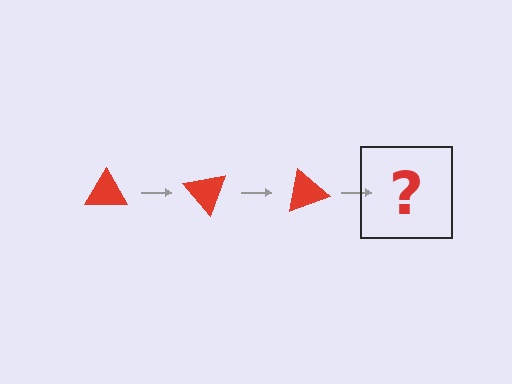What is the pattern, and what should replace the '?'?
The pattern is that the triangle rotates 50 degrees each step. The '?' should be a red triangle rotated 150 degrees.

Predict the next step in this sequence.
The next step is a red triangle rotated 150 degrees.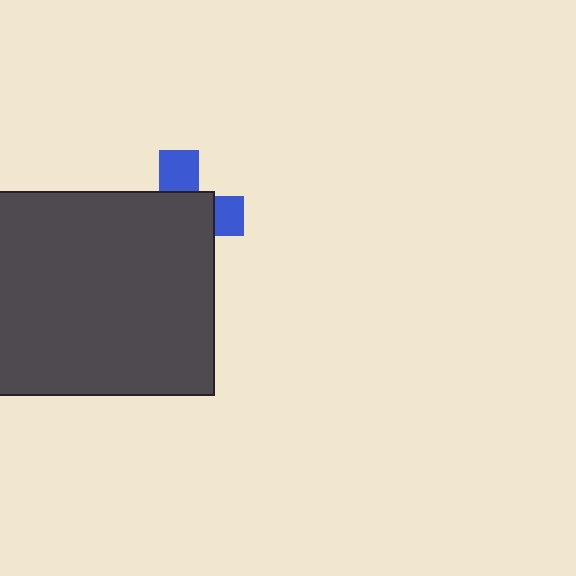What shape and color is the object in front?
The object in front is a dark gray rectangle.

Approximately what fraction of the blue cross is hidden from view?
Roughly 68% of the blue cross is hidden behind the dark gray rectangle.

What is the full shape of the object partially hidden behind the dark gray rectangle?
The partially hidden object is a blue cross.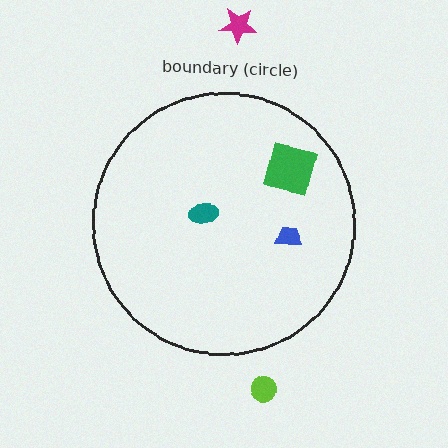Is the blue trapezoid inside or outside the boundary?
Inside.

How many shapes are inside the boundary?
3 inside, 2 outside.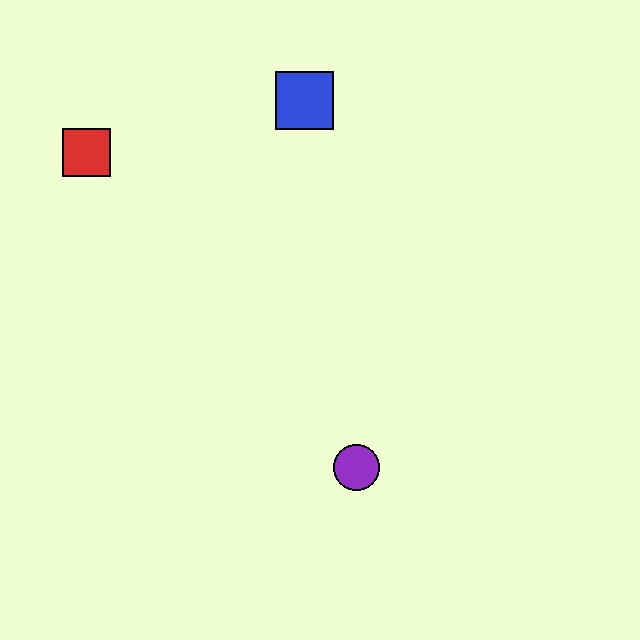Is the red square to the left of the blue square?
Yes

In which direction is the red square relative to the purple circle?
The red square is above the purple circle.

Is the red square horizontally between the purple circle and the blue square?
No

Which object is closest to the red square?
The blue square is closest to the red square.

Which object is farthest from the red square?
The purple circle is farthest from the red square.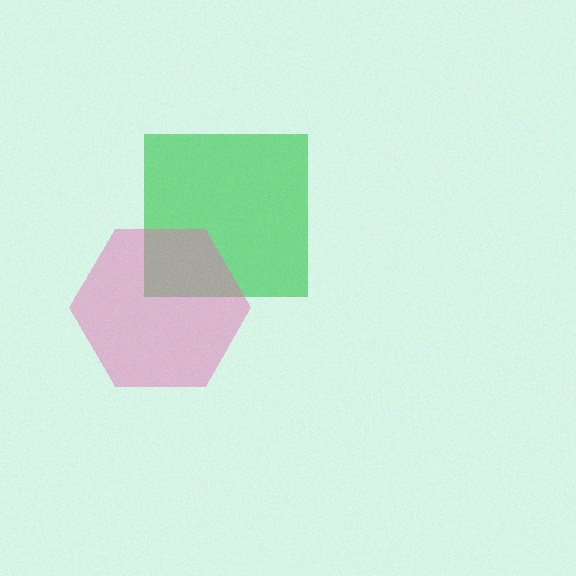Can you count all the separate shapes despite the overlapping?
Yes, there are 2 separate shapes.